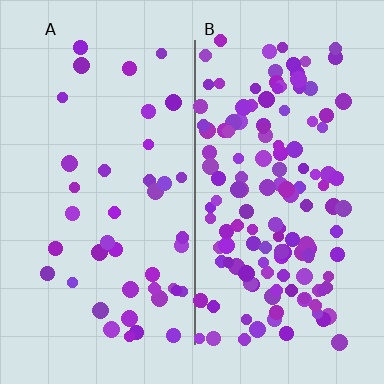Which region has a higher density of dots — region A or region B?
B (the right).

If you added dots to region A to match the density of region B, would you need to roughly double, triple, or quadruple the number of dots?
Approximately triple.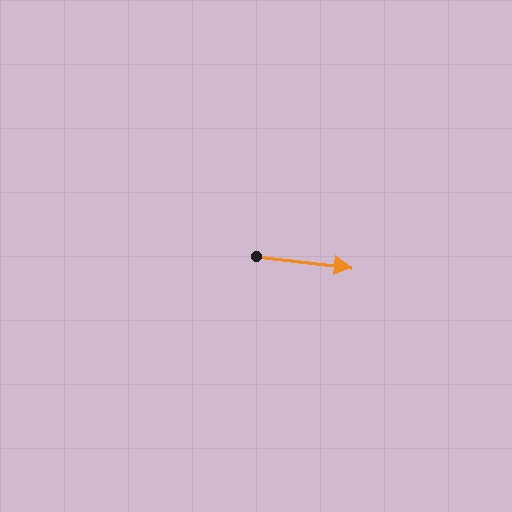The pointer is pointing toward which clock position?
Roughly 3 o'clock.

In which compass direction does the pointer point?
East.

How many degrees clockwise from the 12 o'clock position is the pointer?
Approximately 97 degrees.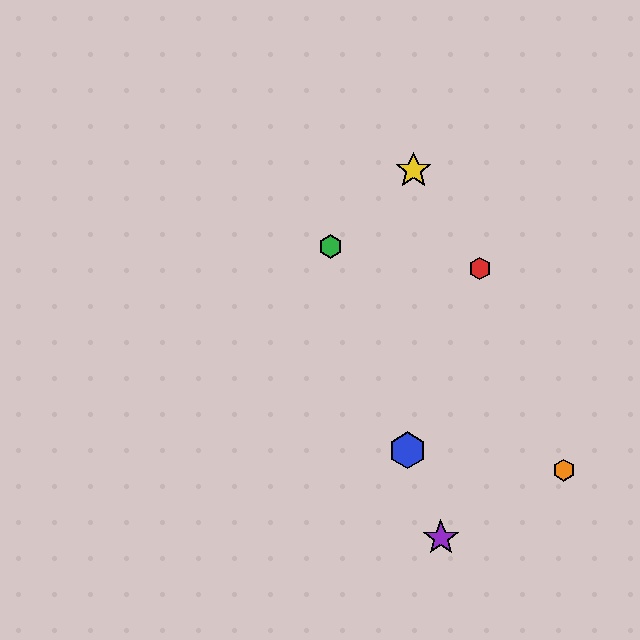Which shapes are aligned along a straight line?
The blue hexagon, the green hexagon, the purple star are aligned along a straight line.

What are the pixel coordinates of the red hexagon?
The red hexagon is at (480, 268).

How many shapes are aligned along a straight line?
3 shapes (the blue hexagon, the green hexagon, the purple star) are aligned along a straight line.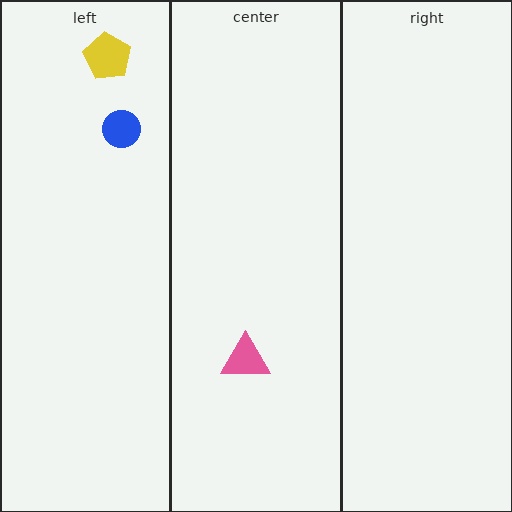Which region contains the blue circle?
The left region.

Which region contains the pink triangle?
The center region.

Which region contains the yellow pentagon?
The left region.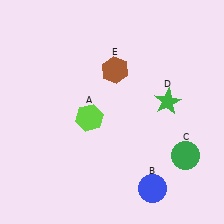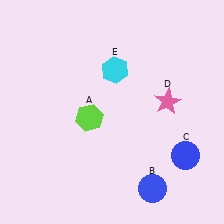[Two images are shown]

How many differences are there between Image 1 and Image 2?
There are 3 differences between the two images.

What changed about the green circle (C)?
In Image 1, C is green. In Image 2, it changed to blue.